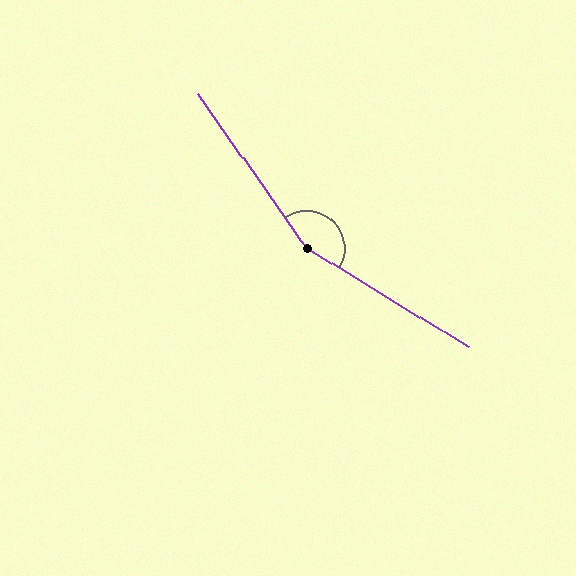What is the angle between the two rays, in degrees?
Approximately 156 degrees.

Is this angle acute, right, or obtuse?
It is obtuse.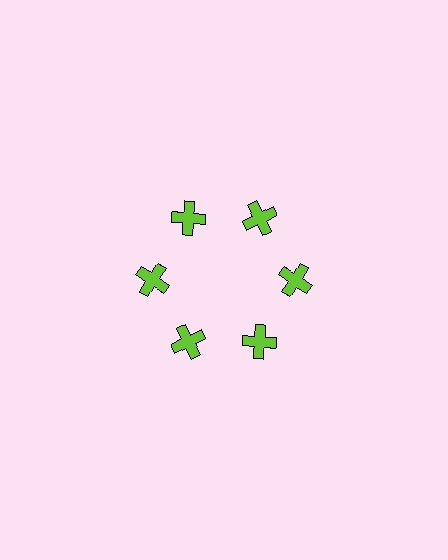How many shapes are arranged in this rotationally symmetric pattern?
There are 6 shapes, arranged in 6 groups of 1.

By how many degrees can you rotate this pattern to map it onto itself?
The pattern maps onto itself every 60 degrees of rotation.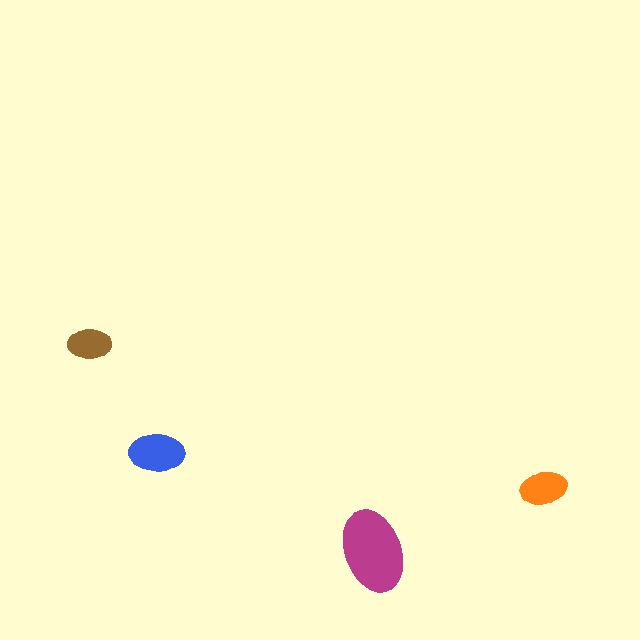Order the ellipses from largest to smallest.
the magenta one, the blue one, the orange one, the brown one.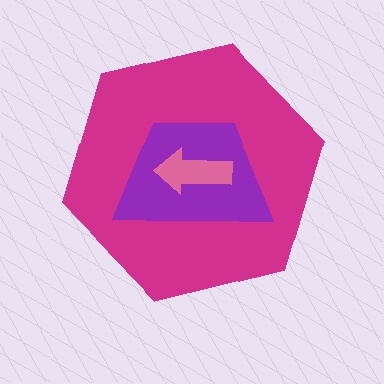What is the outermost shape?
The magenta hexagon.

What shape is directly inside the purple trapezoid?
The pink arrow.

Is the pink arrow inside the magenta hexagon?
Yes.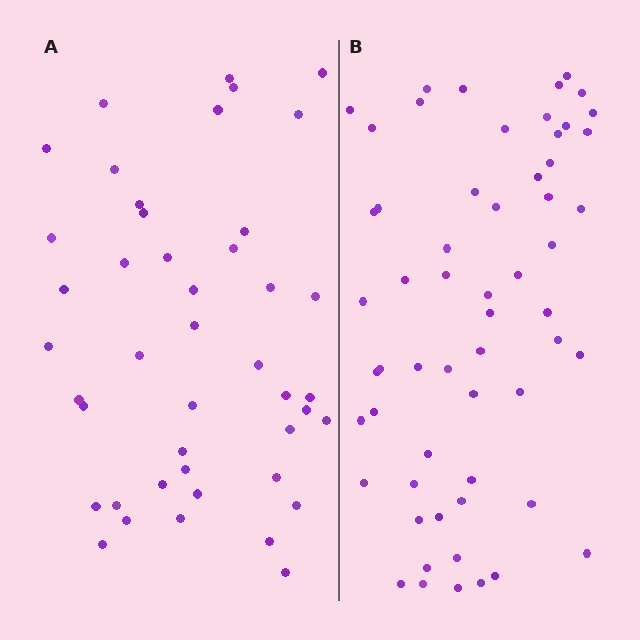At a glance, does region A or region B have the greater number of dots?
Region B (the right region) has more dots.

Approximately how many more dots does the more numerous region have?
Region B has approximately 15 more dots than region A.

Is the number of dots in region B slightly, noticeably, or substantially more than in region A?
Region B has noticeably more, but not dramatically so. The ratio is roughly 1.3 to 1.